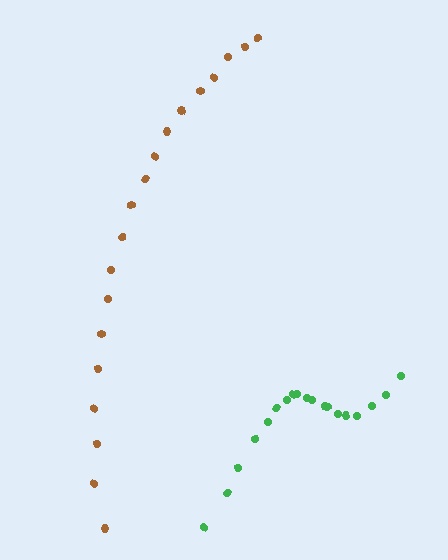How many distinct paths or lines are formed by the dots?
There are 2 distinct paths.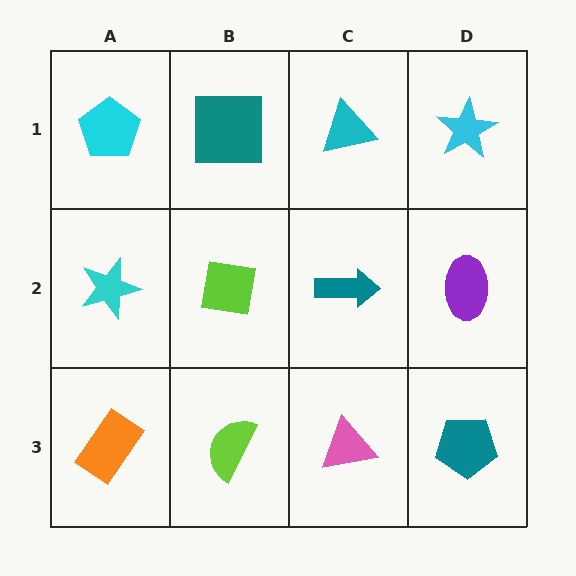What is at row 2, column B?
A lime square.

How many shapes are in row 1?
4 shapes.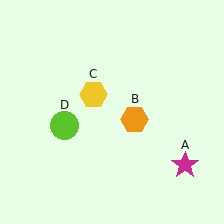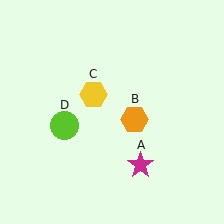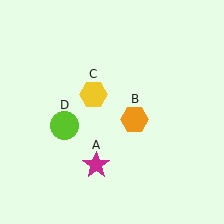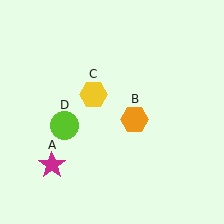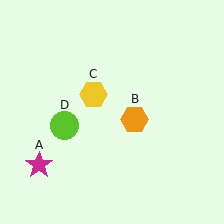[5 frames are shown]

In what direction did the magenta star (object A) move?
The magenta star (object A) moved left.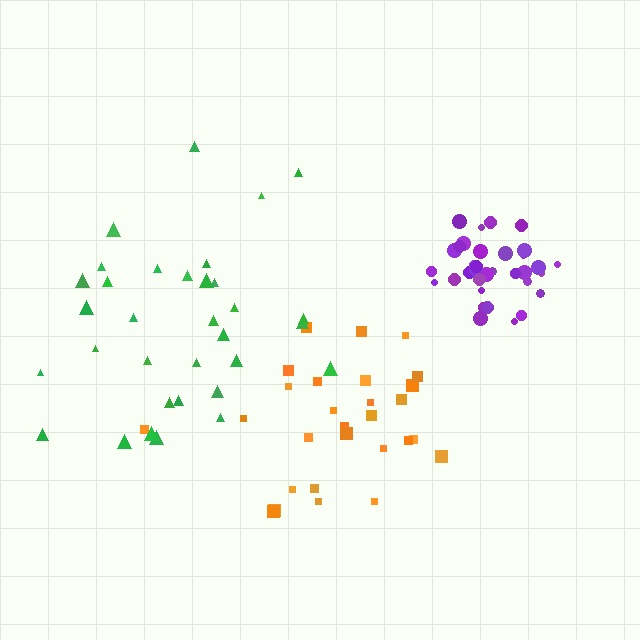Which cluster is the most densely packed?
Purple.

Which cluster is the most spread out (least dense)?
Green.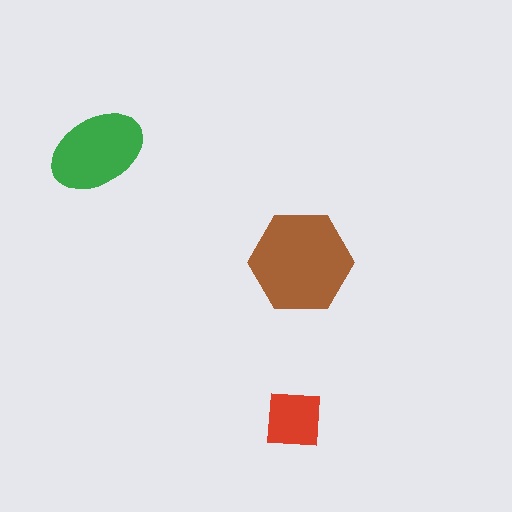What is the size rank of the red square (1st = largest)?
3rd.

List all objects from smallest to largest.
The red square, the green ellipse, the brown hexagon.